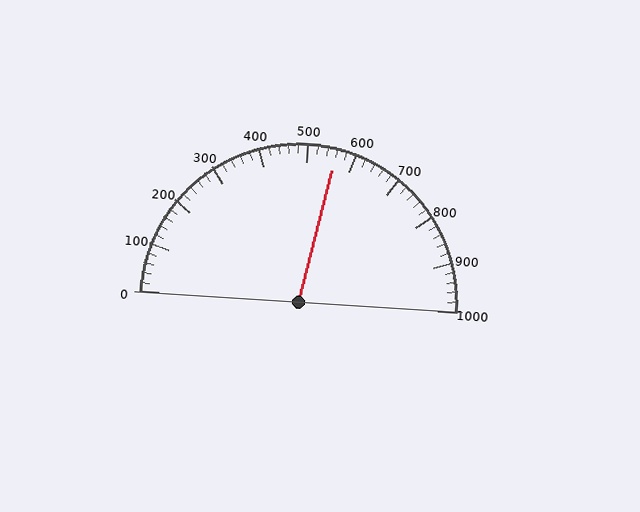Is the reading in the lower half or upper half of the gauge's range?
The reading is in the upper half of the range (0 to 1000).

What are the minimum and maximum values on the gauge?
The gauge ranges from 0 to 1000.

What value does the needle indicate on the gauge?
The needle indicates approximately 560.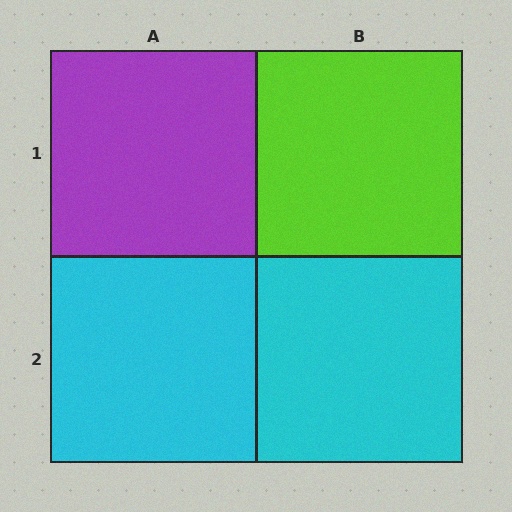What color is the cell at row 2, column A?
Cyan.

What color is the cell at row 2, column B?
Cyan.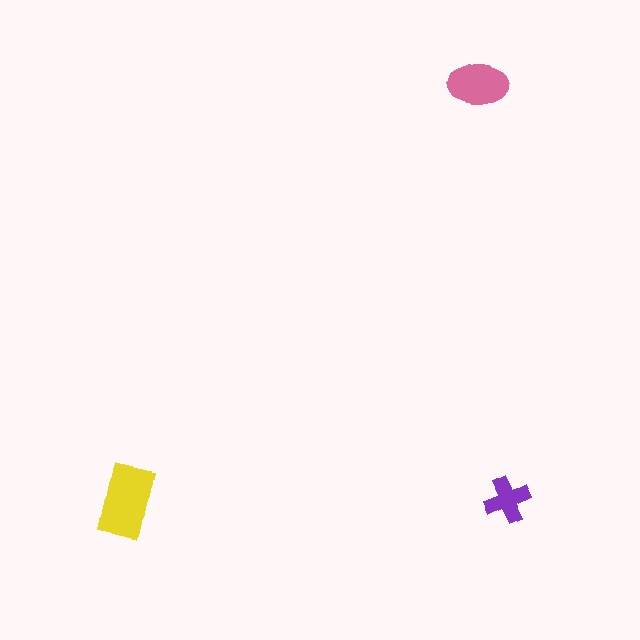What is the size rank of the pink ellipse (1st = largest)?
2nd.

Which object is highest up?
The pink ellipse is topmost.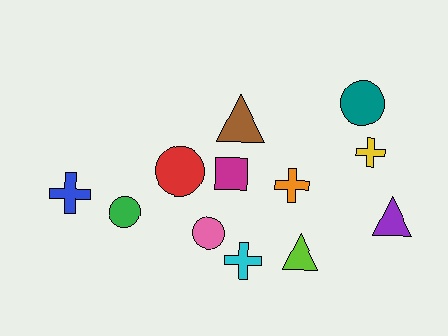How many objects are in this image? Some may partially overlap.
There are 12 objects.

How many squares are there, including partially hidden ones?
There is 1 square.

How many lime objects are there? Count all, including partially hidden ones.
There is 1 lime object.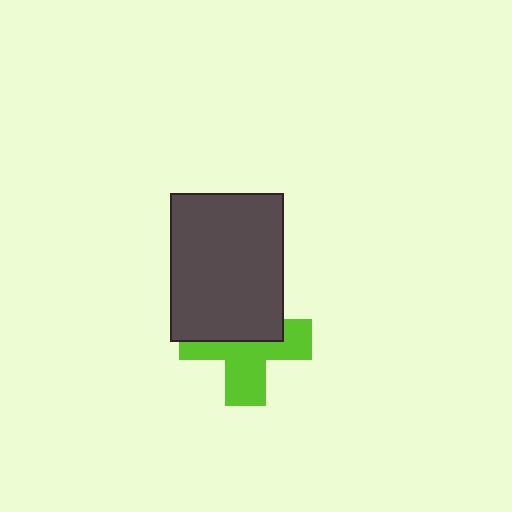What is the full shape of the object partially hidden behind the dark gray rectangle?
The partially hidden object is a lime cross.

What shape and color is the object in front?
The object in front is a dark gray rectangle.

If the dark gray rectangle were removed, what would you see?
You would see the complete lime cross.